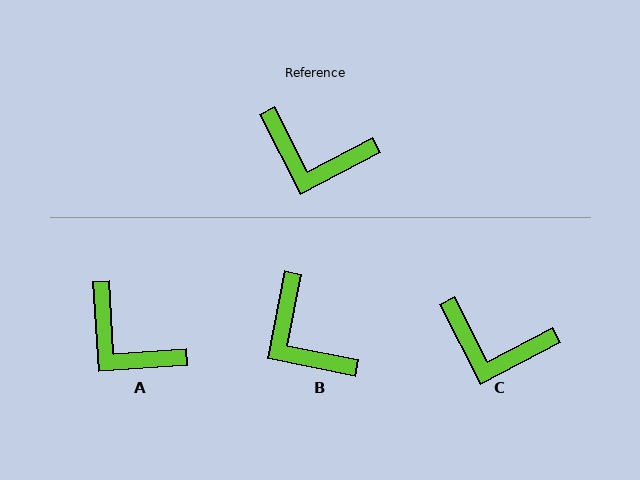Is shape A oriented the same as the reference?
No, it is off by about 24 degrees.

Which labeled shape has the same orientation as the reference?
C.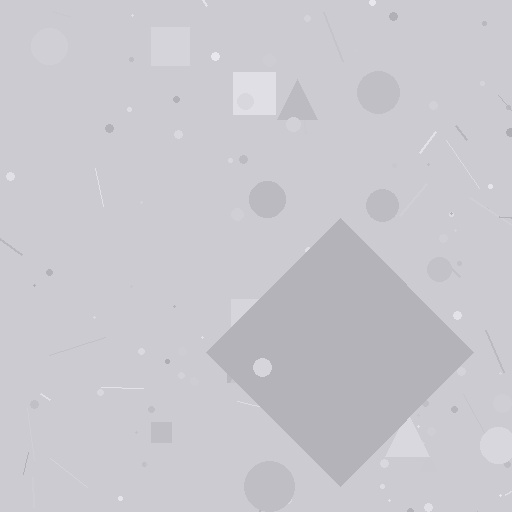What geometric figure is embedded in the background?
A diamond is embedded in the background.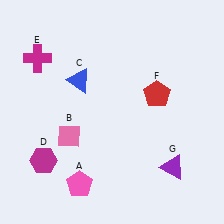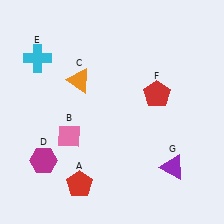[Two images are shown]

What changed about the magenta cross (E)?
In Image 1, E is magenta. In Image 2, it changed to cyan.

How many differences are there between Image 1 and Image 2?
There are 3 differences between the two images.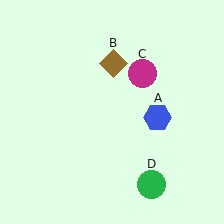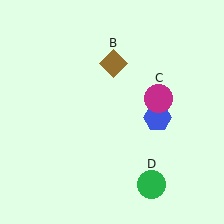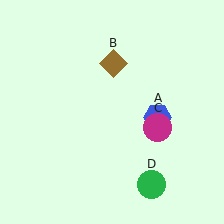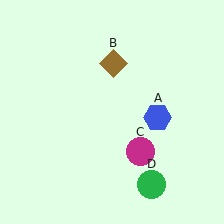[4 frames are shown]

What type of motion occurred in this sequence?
The magenta circle (object C) rotated clockwise around the center of the scene.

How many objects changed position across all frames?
1 object changed position: magenta circle (object C).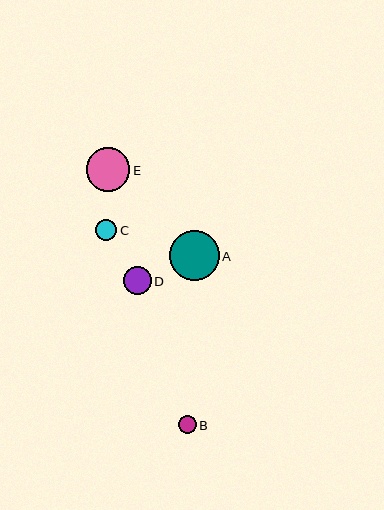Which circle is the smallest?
Circle B is the smallest with a size of approximately 18 pixels.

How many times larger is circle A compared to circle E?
Circle A is approximately 1.1 times the size of circle E.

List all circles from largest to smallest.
From largest to smallest: A, E, D, C, B.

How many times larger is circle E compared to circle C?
Circle E is approximately 2.1 times the size of circle C.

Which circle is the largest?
Circle A is the largest with a size of approximately 50 pixels.